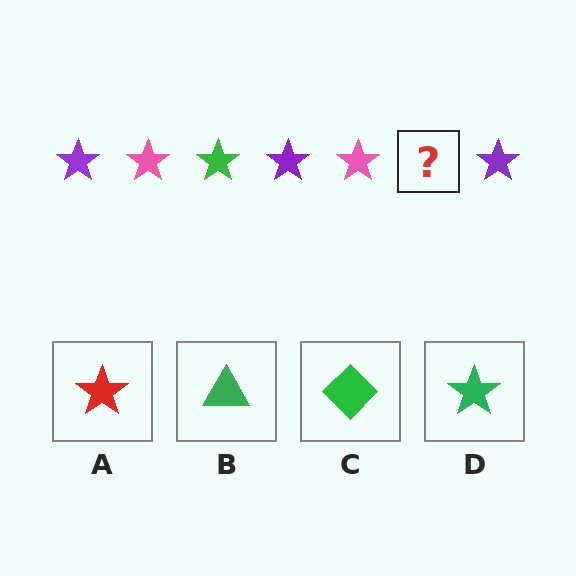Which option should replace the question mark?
Option D.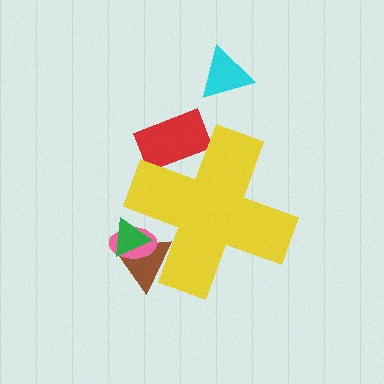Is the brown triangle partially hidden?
Yes, the brown triangle is partially hidden behind the yellow cross.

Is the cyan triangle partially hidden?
No, the cyan triangle is fully visible.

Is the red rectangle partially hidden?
Yes, the red rectangle is partially hidden behind the yellow cross.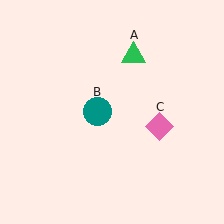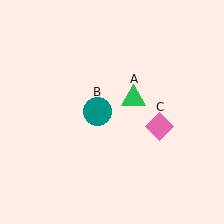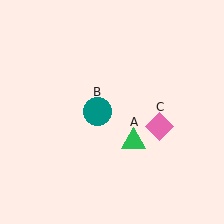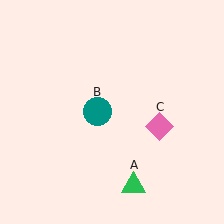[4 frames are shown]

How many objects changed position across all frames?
1 object changed position: green triangle (object A).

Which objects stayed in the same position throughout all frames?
Teal circle (object B) and pink diamond (object C) remained stationary.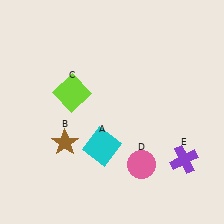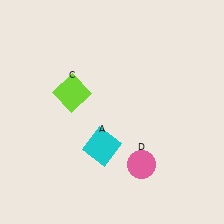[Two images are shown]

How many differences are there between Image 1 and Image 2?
There are 2 differences between the two images.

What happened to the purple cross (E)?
The purple cross (E) was removed in Image 2. It was in the bottom-right area of Image 1.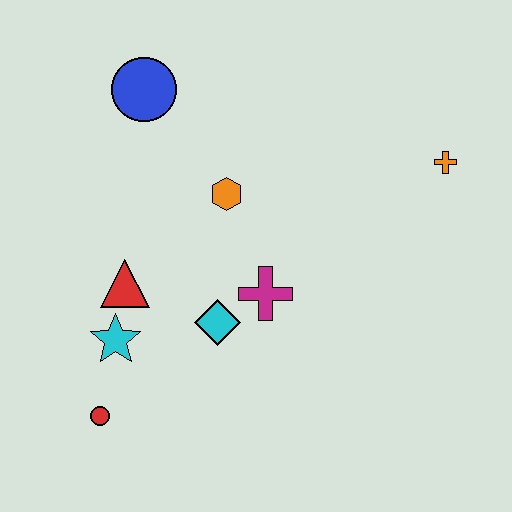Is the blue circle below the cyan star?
No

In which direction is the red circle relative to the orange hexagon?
The red circle is below the orange hexagon.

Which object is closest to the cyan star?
The red triangle is closest to the cyan star.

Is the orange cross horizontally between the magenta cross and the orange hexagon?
No